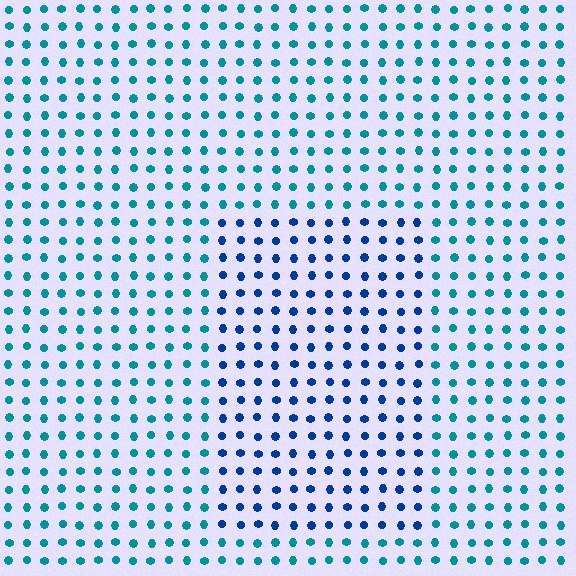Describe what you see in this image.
The image is filled with small teal elements in a uniform arrangement. A rectangle-shaped region is visible where the elements are tinted to a slightly different hue, forming a subtle color boundary.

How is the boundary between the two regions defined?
The boundary is defined purely by a slight shift in hue (about 35 degrees). Spacing, size, and orientation are identical on both sides.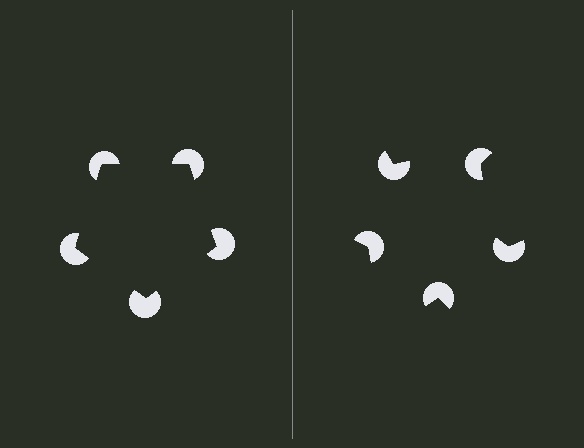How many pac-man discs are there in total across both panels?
10 — 5 on each side.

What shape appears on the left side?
An illusory pentagon.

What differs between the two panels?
The pac-man discs are positioned identically on both sides; only the wedge orientations differ. On the left they align to a pentagon; on the right they are misaligned.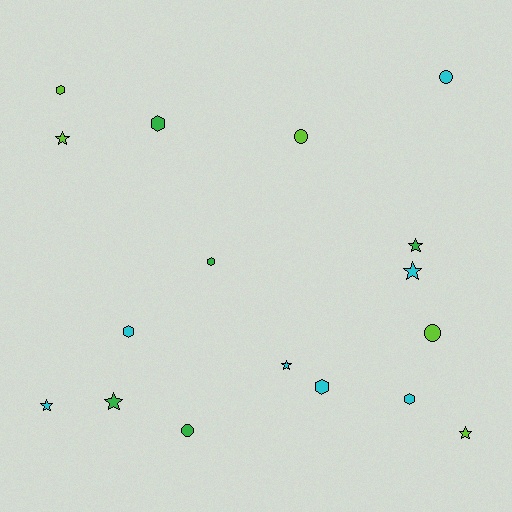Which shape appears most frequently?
Star, with 7 objects.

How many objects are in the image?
There are 17 objects.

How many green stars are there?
There are 2 green stars.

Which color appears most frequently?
Cyan, with 7 objects.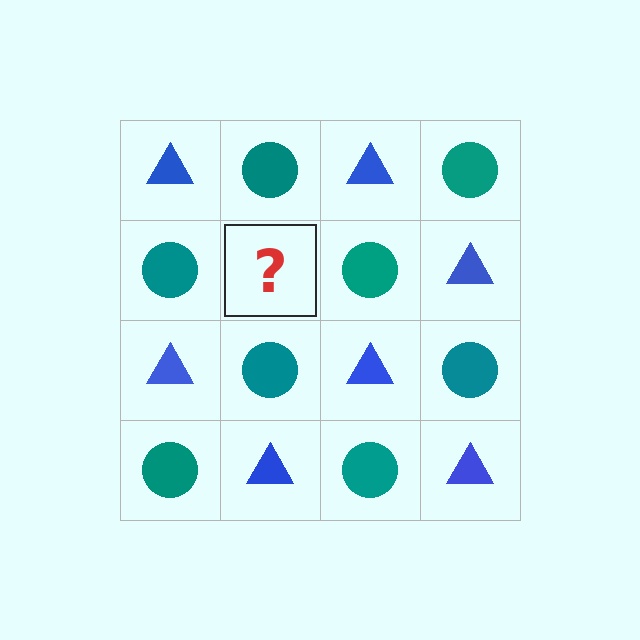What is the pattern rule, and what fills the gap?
The rule is that it alternates blue triangle and teal circle in a checkerboard pattern. The gap should be filled with a blue triangle.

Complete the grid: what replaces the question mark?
The question mark should be replaced with a blue triangle.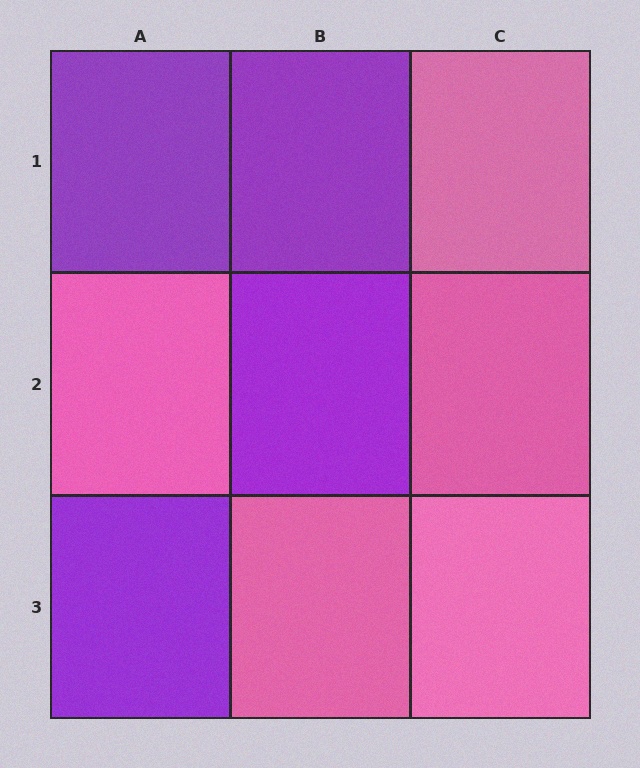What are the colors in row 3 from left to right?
Purple, pink, pink.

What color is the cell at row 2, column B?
Purple.